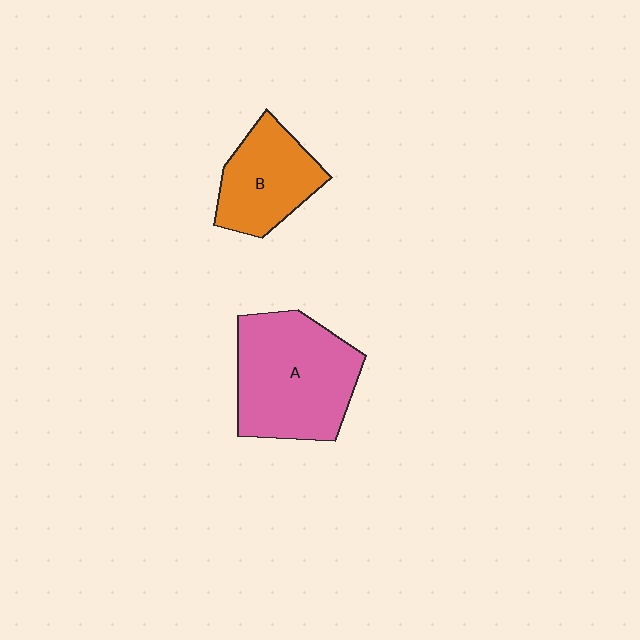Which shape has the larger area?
Shape A (pink).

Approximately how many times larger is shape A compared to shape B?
Approximately 1.6 times.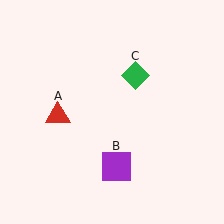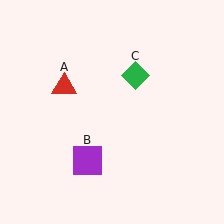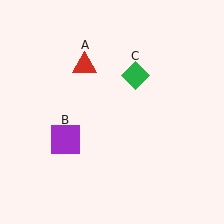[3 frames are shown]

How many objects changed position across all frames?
2 objects changed position: red triangle (object A), purple square (object B).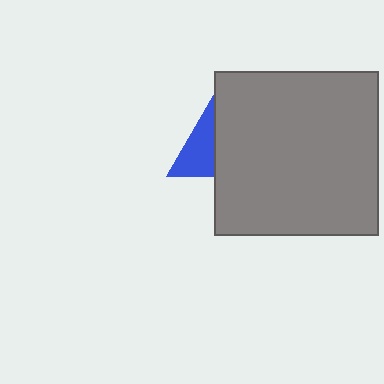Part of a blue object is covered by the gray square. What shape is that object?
It is a triangle.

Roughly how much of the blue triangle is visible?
A small part of it is visible (roughly 43%).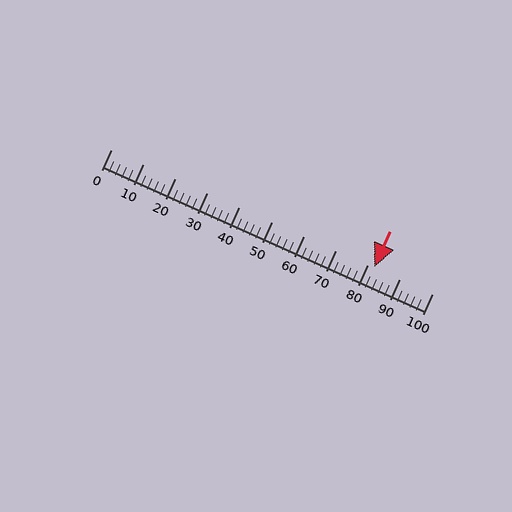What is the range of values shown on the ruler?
The ruler shows values from 0 to 100.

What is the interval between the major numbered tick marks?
The major tick marks are spaced 10 units apart.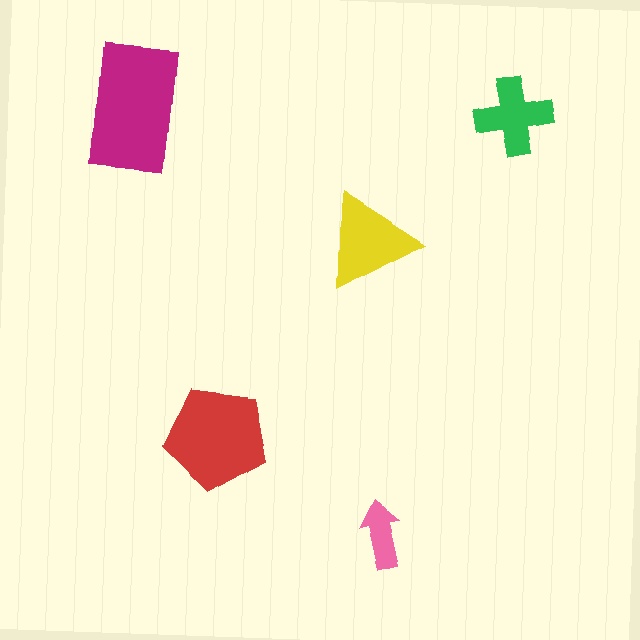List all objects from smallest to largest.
The pink arrow, the green cross, the yellow triangle, the red pentagon, the magenta rectangle.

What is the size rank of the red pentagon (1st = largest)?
2nd.